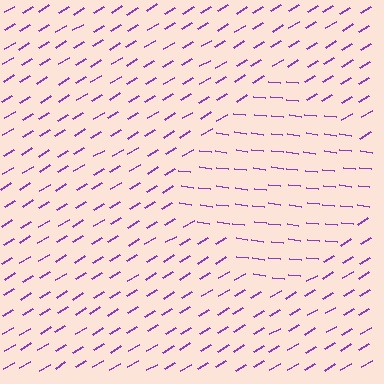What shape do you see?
I see a diamond.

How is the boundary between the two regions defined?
The boundary is defined purely by a change in line orientation (approximately 38 degrees difference). All lines are the same color and thickness.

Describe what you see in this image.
The image is filled with small purple line segments. A diamond region in the image has lines oriented differently from the surrounding lines, creating a visible texture boundary.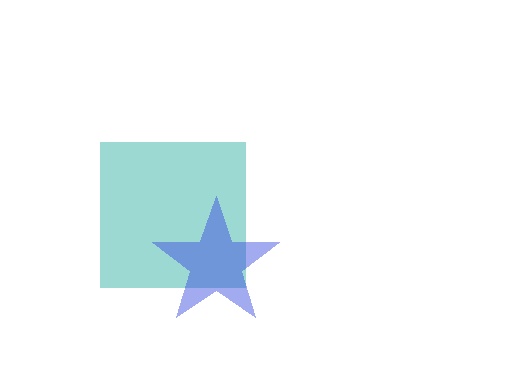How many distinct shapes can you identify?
There are 2 distinct shapes: a teal square, a blue star.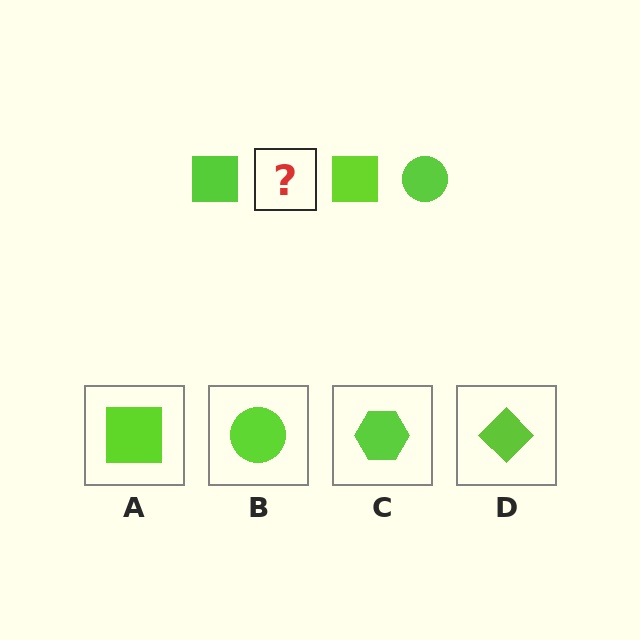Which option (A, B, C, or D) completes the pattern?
B.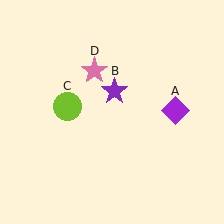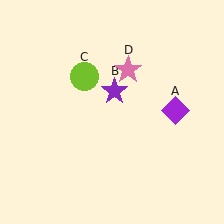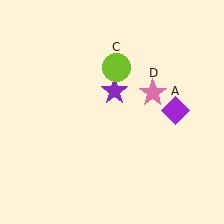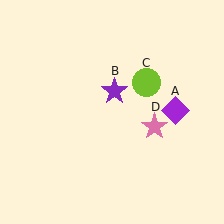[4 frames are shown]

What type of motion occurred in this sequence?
The lime circle (object C), pink star (object D) rotated clockwise around the center of the scene.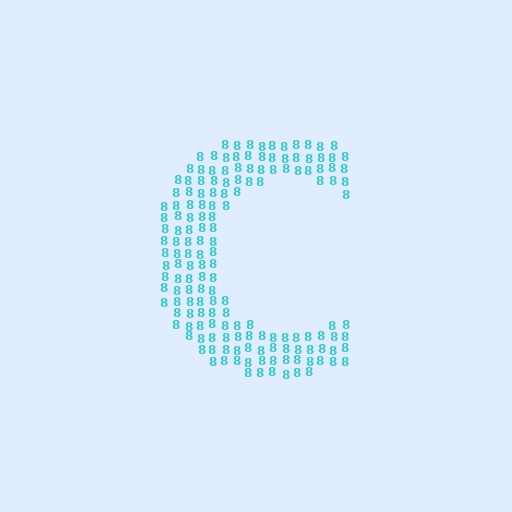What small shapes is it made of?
It is made of small digit 8's.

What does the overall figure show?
The overall figure shows the letter C.